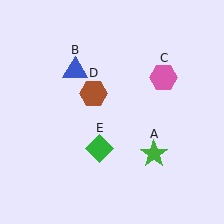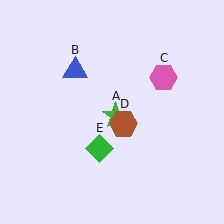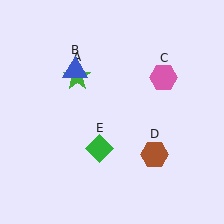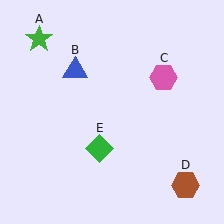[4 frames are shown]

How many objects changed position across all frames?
2 objects changed position: green star (object A), brown hexagon (object D).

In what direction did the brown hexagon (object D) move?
The brown hexagon (object D) moved down and to the right.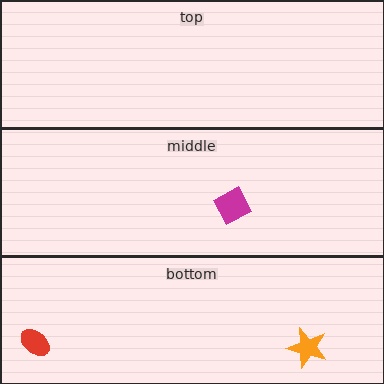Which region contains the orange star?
The bottom region.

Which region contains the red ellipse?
The bottom region.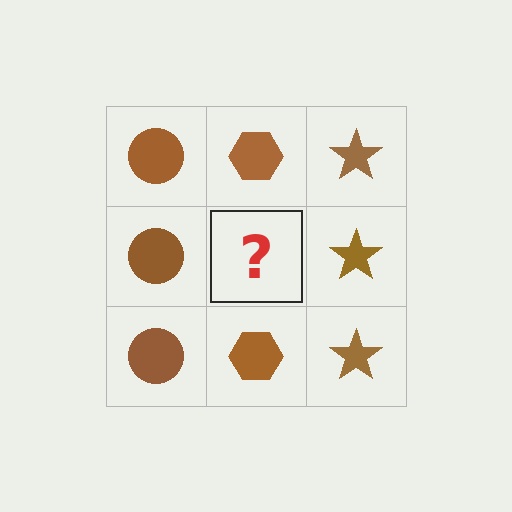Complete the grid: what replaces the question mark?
The question mark should be replaced with a brown hexagon.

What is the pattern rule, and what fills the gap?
The rule is that each column has a consistent shape. The gap should be filled with a brown hexagon.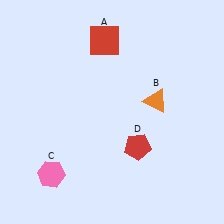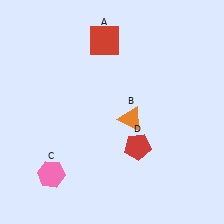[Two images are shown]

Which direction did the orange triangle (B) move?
The orange triangle (B) moved left.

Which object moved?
The orange triangle (B) moved left.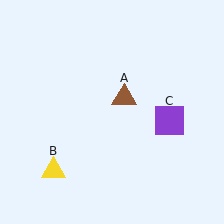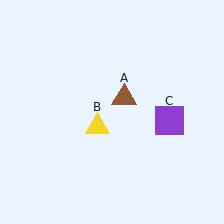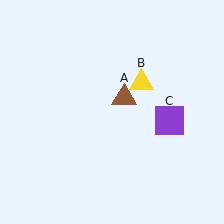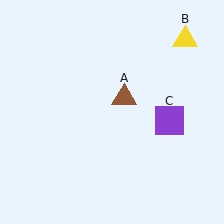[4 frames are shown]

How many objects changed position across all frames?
1 object changed position: yellow triangle (object B).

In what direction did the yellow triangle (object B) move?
The yellow triangle (object B) moved up and to the right.